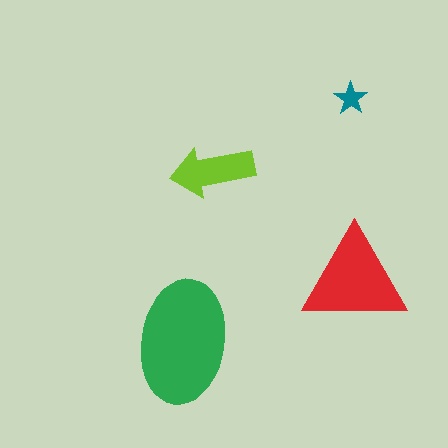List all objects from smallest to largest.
The teal star, the lime arrow, the red triangle, the green ellipse.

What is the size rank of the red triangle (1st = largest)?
2nd.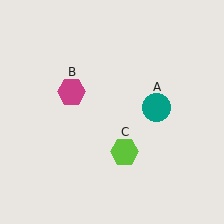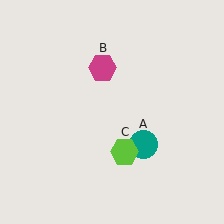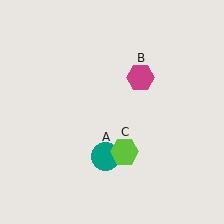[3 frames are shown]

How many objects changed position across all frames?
2 objects changed position: teal circle (object A), magenta hexagon (object B).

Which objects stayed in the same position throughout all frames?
Lime hexagon (object C) remained stationary.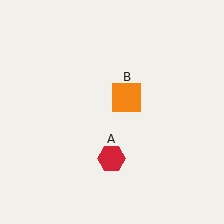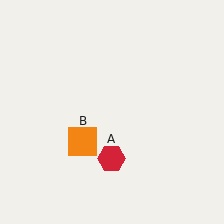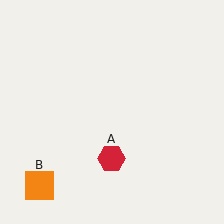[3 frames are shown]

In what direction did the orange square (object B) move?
The orange square (object B) moved down and to the left.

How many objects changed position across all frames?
1 object changed position: orange square (object B).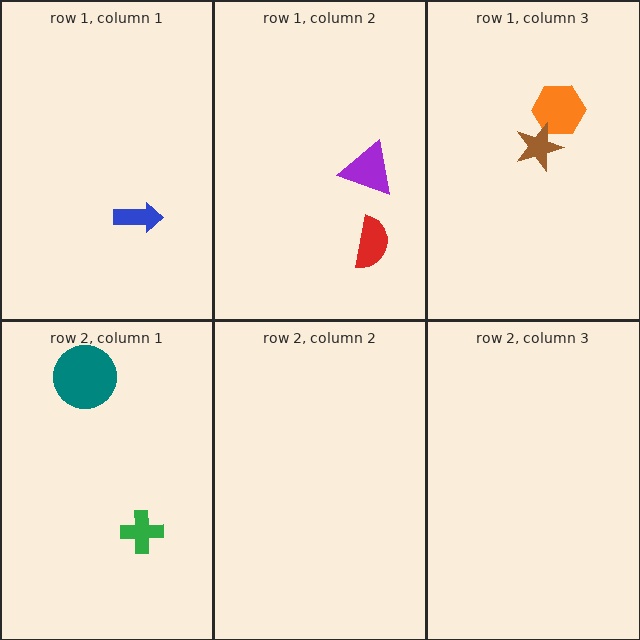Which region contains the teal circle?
The row 2, column 1 region.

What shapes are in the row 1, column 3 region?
The orange hexagon, the brown star.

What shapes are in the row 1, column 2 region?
The red semicircle, the purple triangle.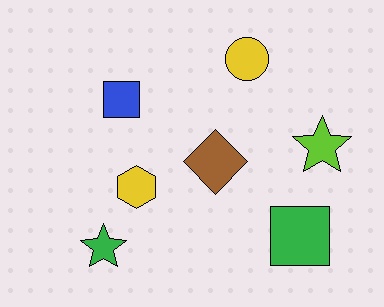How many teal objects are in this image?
There are no teal objects.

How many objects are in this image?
There are 7 objects.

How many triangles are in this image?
There are no triangles.